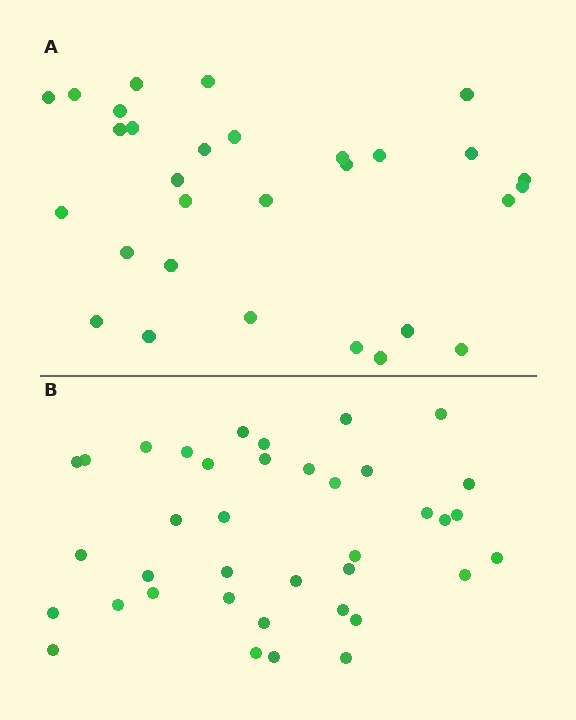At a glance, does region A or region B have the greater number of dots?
Region B (the bottom region) has more dots.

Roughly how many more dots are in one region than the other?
Region B has roughly 8 or so more dots than region A.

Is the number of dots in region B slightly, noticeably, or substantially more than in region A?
Region B has noticeably more, but not dramatically so. The ratio is roughly 1.3 to 1.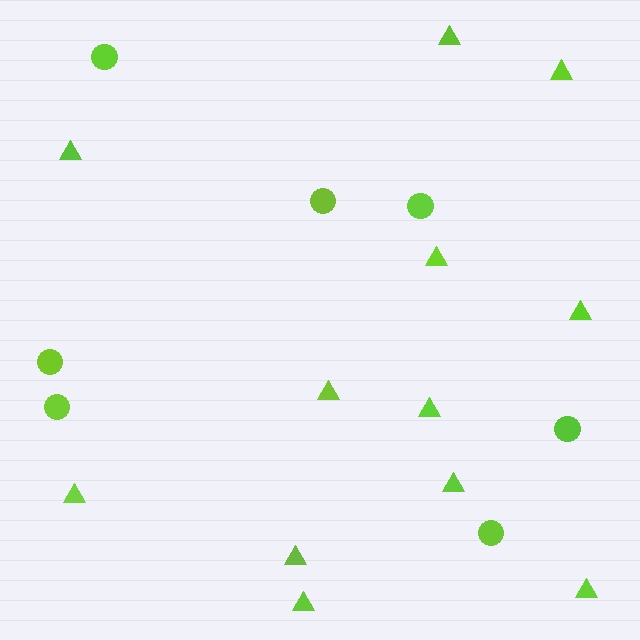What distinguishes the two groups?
There are 2 groups: one group of circles (7) and one group of triangles (12).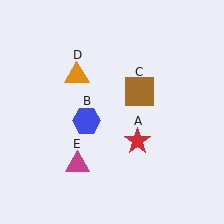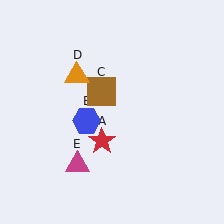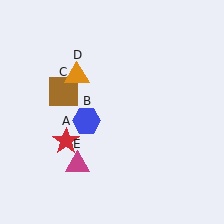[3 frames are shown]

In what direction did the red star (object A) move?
The red star (object A) moved left.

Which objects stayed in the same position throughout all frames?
Blue hexagon (object B) and orange triangle (object D) and magenta triangle (object E) remained stationary.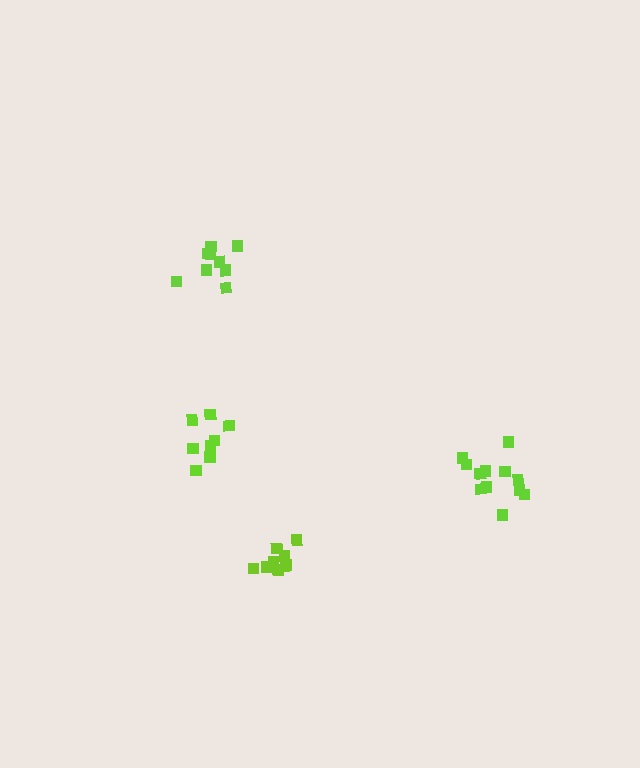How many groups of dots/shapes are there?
There are 4 groups.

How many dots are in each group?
Group 1: 9 dots, Group 2: 9 dots, Group 3: 13 dots, Group 4: 9 dots (40 total).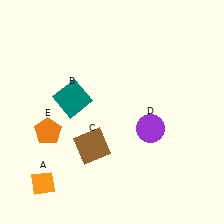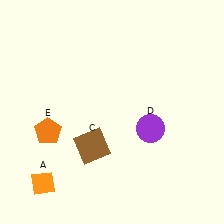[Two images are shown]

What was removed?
The teal square (B) was removed in Image 2.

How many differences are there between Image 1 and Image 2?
There is 1 difference between the two images.